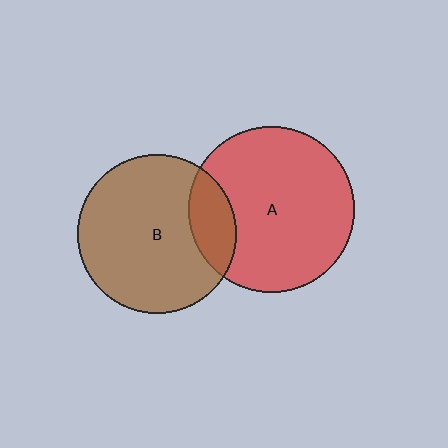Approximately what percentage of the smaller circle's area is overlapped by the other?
Approximately 15%.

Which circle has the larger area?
Circle A (red).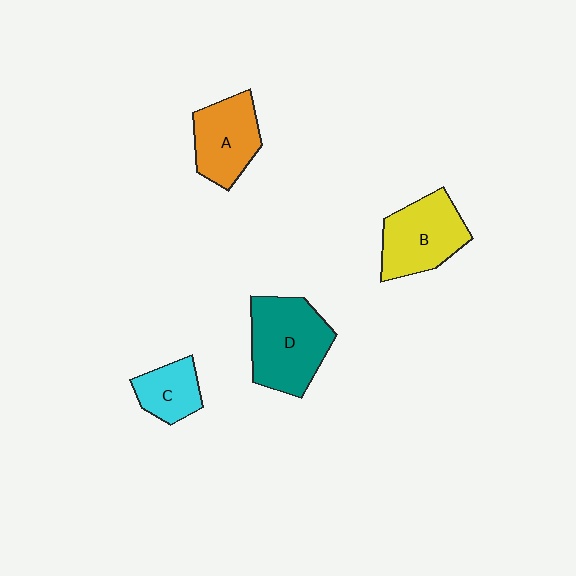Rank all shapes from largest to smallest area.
From largest to smallest: D (teal), B (yellow), A (orange), C (cyan).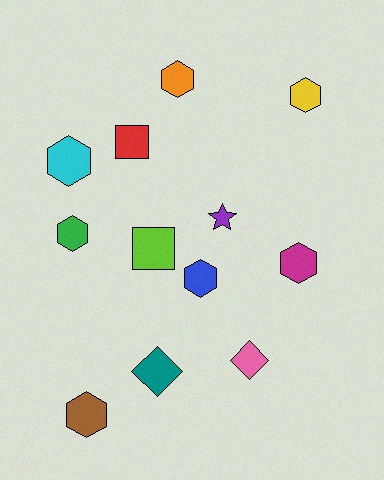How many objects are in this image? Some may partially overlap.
There are 12 objects.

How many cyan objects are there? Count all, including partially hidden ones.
There is 1 cyan object.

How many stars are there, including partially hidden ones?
There is 1 star.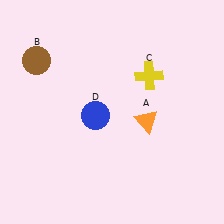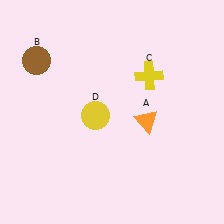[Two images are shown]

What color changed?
The circle (D) changed from blue in Image 1 to yellow in Image 2.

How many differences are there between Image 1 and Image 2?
There is 1 difference between the two images.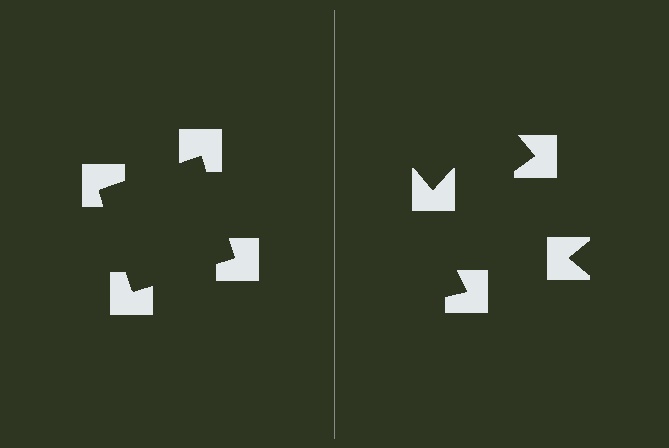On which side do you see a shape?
An illusory square appears on the left side. On the right side the wedge cuts are rotated, so no coherent shape forms.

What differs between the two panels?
The notched squares are positioned identically on both sides; only the wedge orientations differ. On the left they align to a square; on the right they are misaligned.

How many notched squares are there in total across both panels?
8 — 4 on each side.